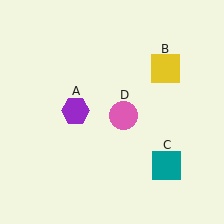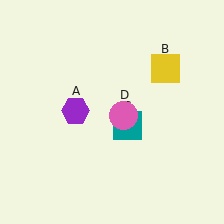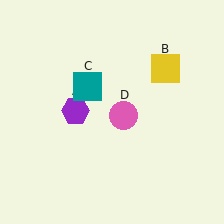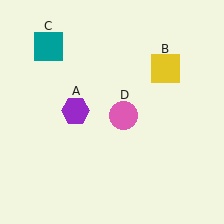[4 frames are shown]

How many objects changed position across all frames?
1 object changed position: teal square (object C).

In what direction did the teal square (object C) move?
The teal square (object C) moved up and to the left.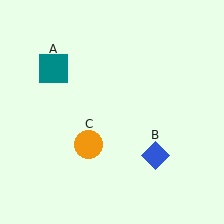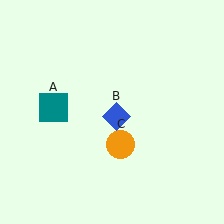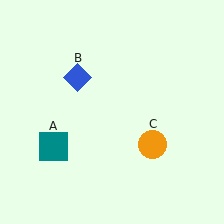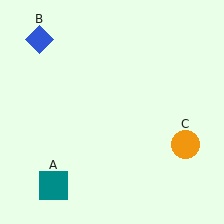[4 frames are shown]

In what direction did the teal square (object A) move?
The teal square (object A) moved down.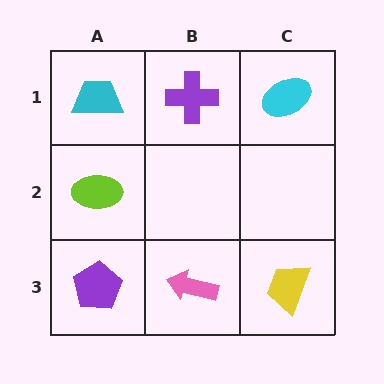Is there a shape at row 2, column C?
No, that cell is empty.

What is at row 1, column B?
A purple cross.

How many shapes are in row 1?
3 shapes.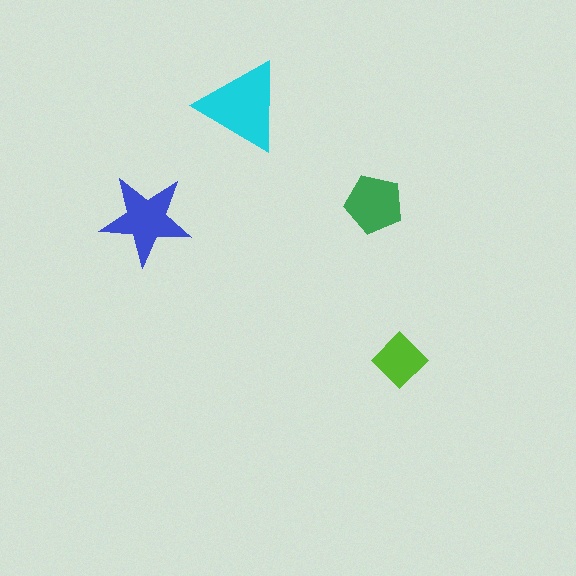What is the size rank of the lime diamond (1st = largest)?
4th.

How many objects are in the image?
There are 4 objects in the image.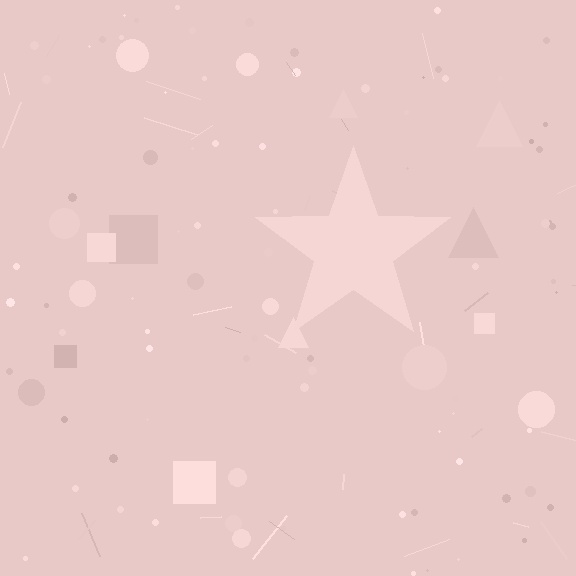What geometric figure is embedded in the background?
A star is embedded in the background.